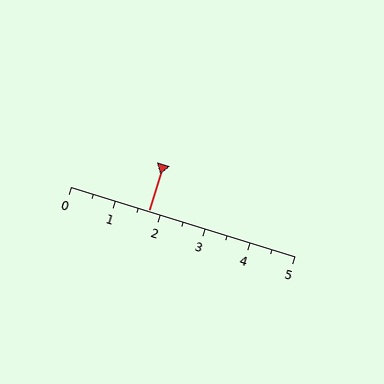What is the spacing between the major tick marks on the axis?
The major ticks are spaced 1 apart.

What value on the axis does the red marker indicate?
The marker indicates approximately 1.8.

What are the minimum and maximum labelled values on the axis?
The axis runs from 0 to 5.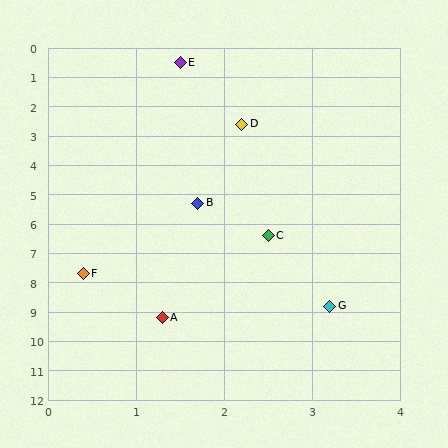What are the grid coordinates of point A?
Point A is at approximately (1.3, 9.2).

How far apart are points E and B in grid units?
Points E and B are about 4.8 grid units apart.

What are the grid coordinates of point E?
Point E is at approximately (1.5, 0.5).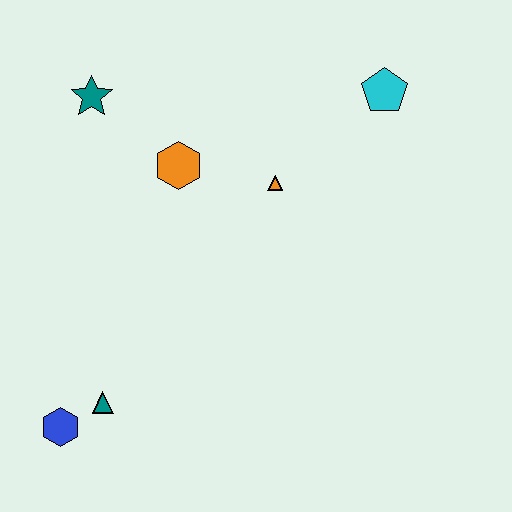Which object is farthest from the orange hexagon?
The blue hexagon is farthest from the orange hexagon.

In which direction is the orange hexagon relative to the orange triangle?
The orange hexagon is to the left of the orange triangle.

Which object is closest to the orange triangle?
The orange hexagon is closest to the orange triangle.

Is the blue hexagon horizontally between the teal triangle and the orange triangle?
No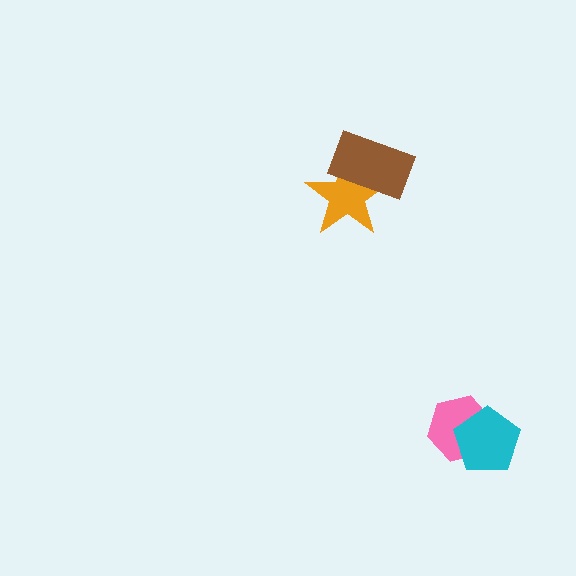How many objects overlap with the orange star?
1 object overlaps with the orange star.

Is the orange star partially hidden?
Yes, it is partially covered by another shape.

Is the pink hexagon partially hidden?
Yes, it is partially covered by another shape.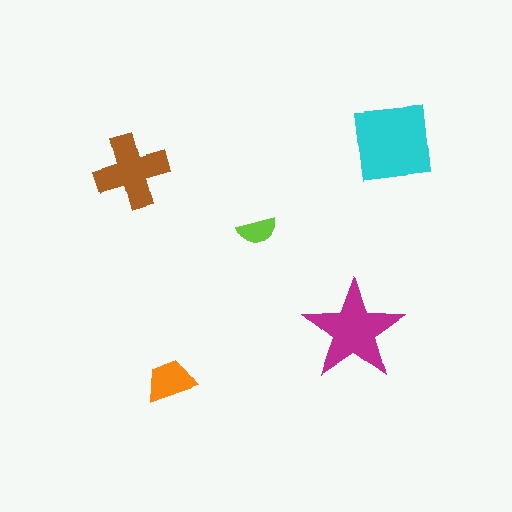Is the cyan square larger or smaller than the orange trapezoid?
Larger.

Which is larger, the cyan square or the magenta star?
The cyan square.